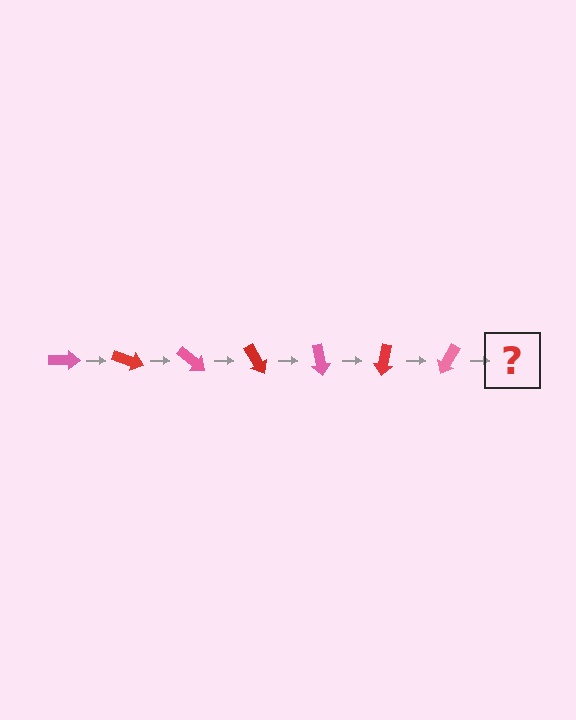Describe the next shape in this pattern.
It should be a red arrow, rotated 140 degrees from the start.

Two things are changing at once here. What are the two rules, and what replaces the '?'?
The two rules are that it rotates 20 degrees each step and the color cycles through pink and red. The '?' should be a red arrow, rotated 140 degrees from the start.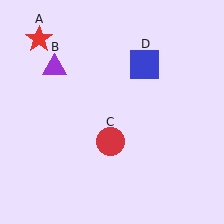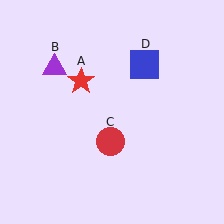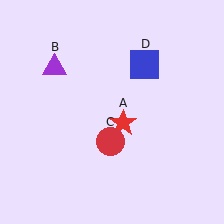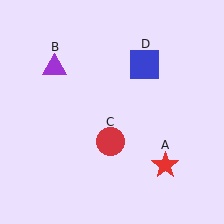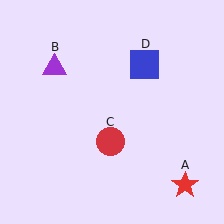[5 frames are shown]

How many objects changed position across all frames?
1 object changed position: red star (object A).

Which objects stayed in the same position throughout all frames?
Purple triangle (object B) and red circle (object C) and blue square (object D) remained stationary.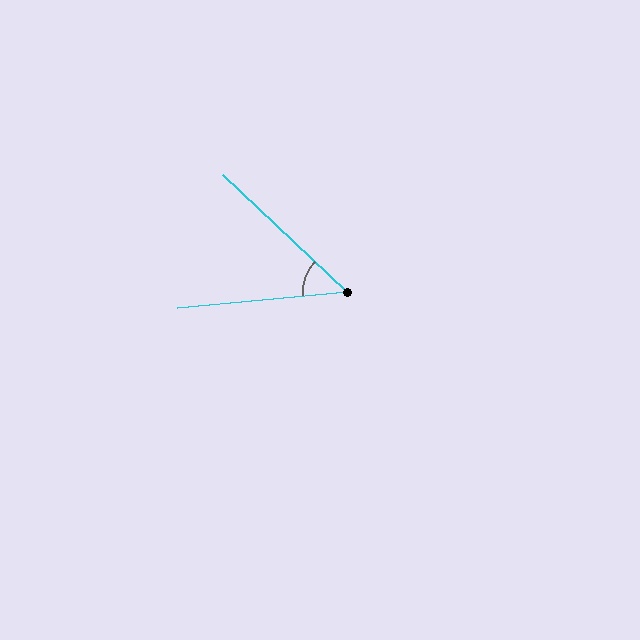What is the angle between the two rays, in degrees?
Approximately 49 degrees.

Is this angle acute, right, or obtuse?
It is acute.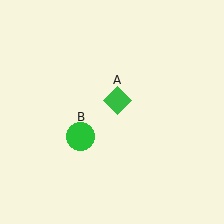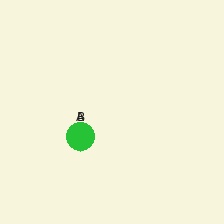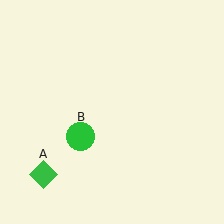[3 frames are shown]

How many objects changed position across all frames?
1 object changed position: green diamond (object A).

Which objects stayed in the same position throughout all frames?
Green circle (object B) remained stationary.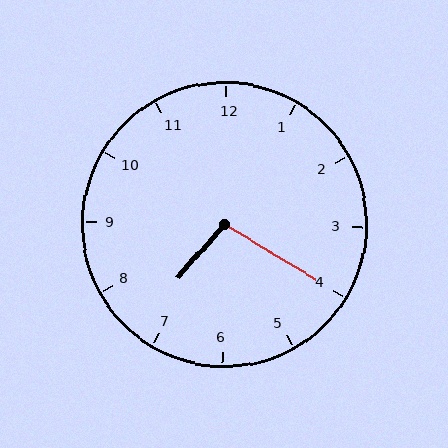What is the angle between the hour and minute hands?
Approximately 100 degrees.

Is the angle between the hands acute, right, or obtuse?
It is obtuse.